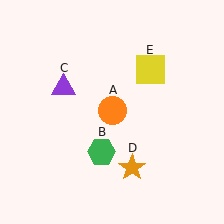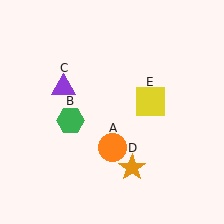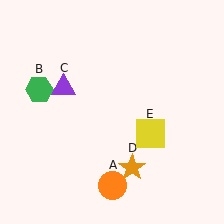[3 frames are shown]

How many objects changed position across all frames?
3 objects changed position: orange circle (object A), green hexagon (object B), yellow square (object E).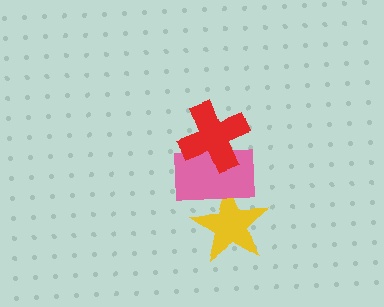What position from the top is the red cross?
The red cross is 1st from the top.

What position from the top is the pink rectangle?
The pink rectangle is 2nd from the top.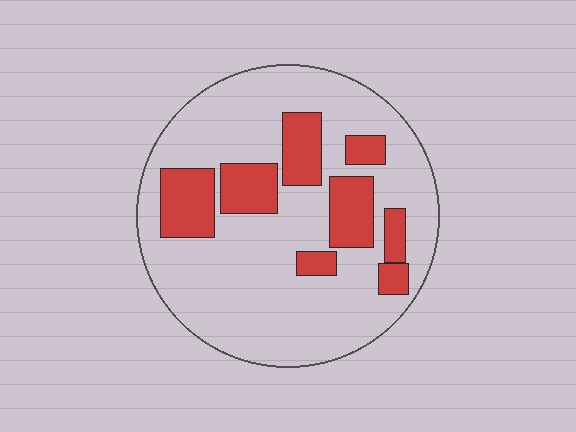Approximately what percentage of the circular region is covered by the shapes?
Approximately 25%.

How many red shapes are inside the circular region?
8.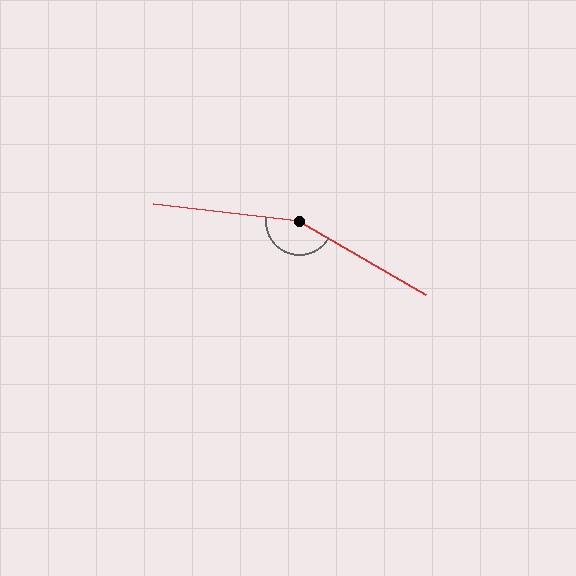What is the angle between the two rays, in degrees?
Approximately 157 degrees.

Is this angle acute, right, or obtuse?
It is obtuse.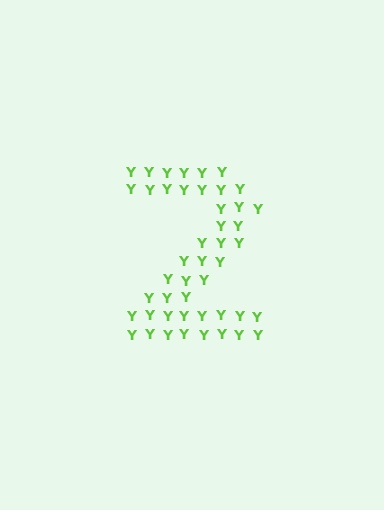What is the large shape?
The large shape is the digit 2.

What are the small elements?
The small elements are letter Y's.